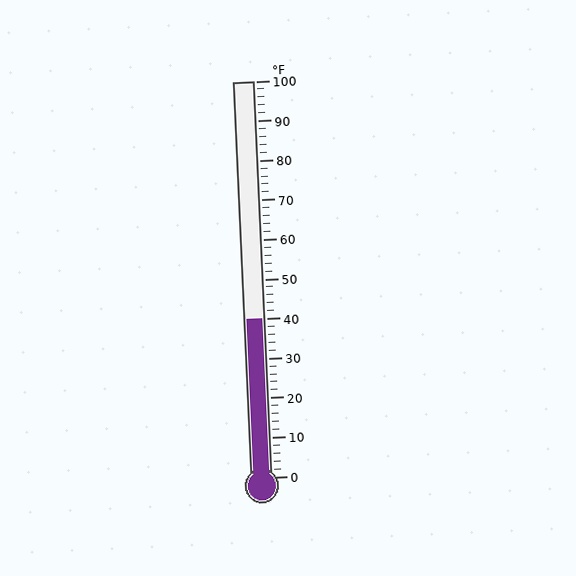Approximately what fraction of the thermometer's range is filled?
The thermometer is filled to approximately 40% of its range.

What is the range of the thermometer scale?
The thermometer scale ranges from 0°F to 100°F.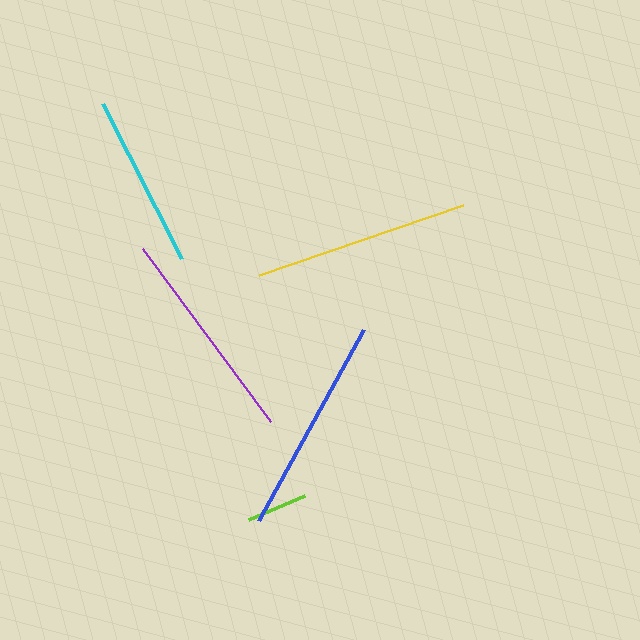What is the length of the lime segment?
The lime segment is approximately 60 pixels long.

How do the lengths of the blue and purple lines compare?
The blue and purple lines are approximately the same length.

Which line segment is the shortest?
The lime line is the shortest at approximately 60 pixels.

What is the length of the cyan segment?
The cyan segment is approximately 174 pixels long.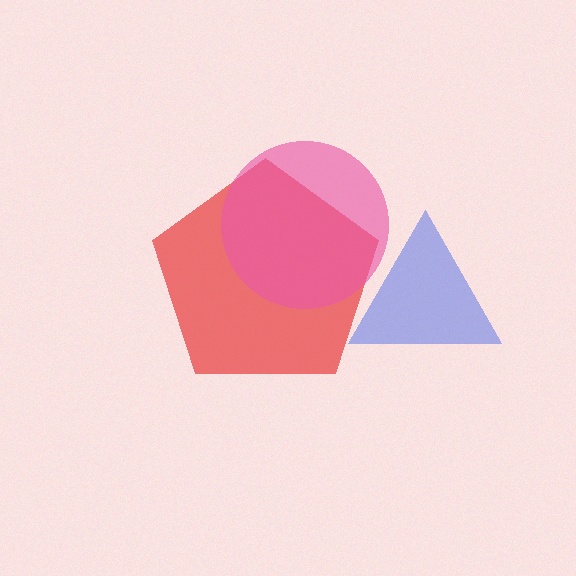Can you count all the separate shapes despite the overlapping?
Yes, there are 3 separate shapes.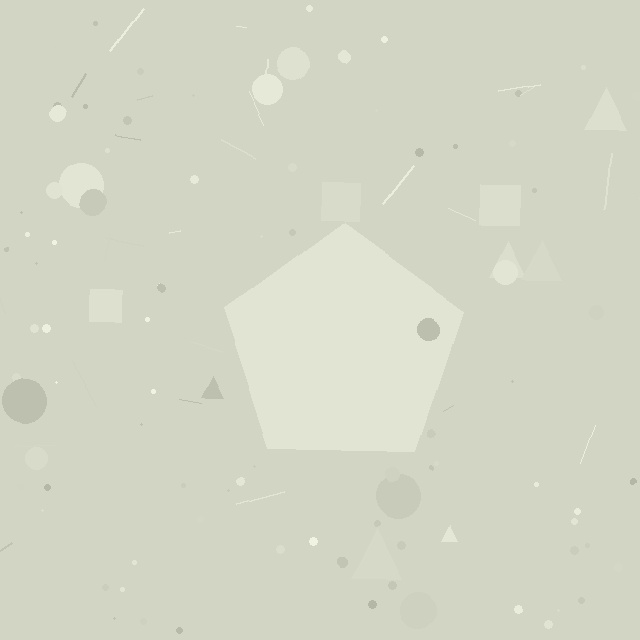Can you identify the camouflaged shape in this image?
The camouflaged shape is a pentagon.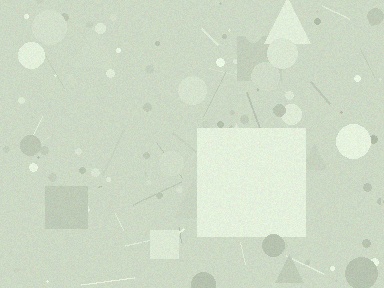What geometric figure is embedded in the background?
A square is embedded in the background.